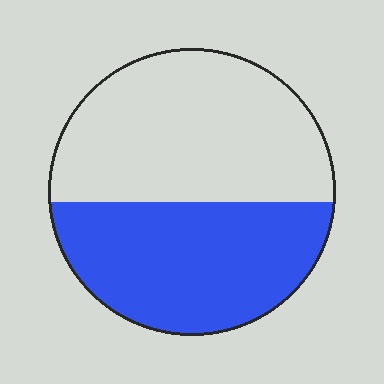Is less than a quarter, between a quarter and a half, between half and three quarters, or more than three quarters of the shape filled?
Between a quarter and a half.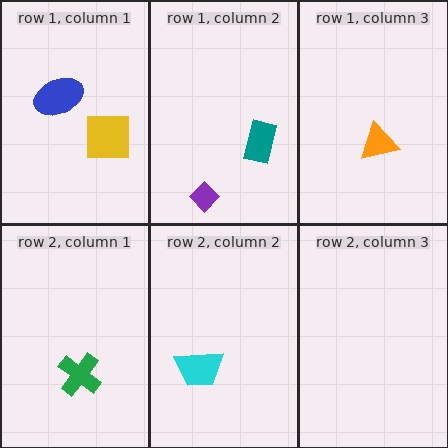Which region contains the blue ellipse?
The row 1, column 1 region.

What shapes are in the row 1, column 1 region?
The blue ellipse, the yellow square.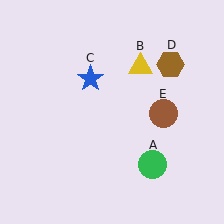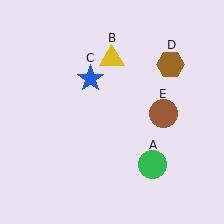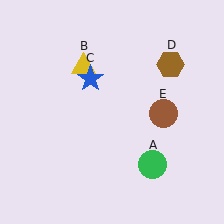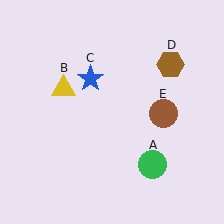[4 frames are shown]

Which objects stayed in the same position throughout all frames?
Green circle (object A) and blue star (object C) and brown hexagon (object D) and brown circle (object E) remained stationary.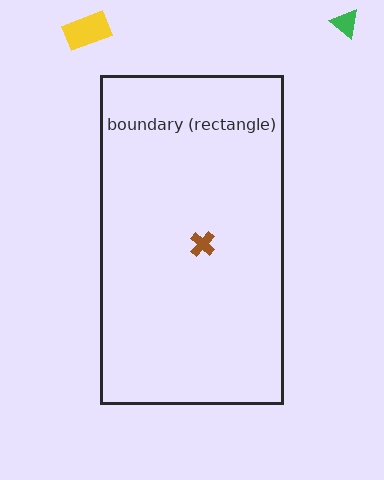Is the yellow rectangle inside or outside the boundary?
Outside.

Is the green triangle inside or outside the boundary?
Outside.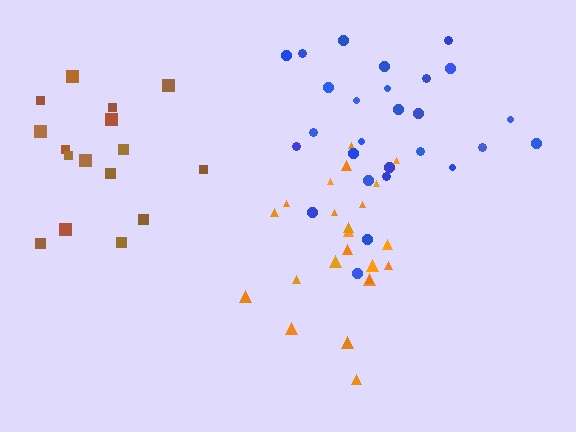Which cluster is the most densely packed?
Orange.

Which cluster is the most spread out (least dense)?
Brown.